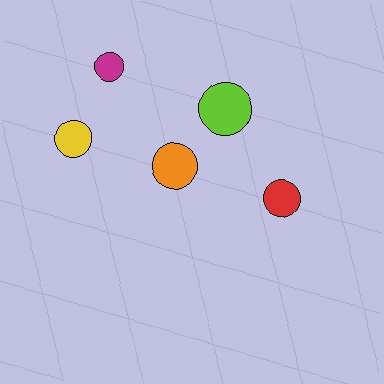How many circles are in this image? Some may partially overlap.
There are 5 circles.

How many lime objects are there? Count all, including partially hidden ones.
There is 1 lime object.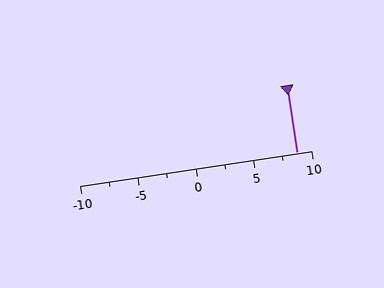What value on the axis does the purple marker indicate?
The marker indicates approximately 8.8.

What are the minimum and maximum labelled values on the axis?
The axis runs from -10 to 10.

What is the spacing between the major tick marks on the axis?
The major ticks are spaced 5 apart.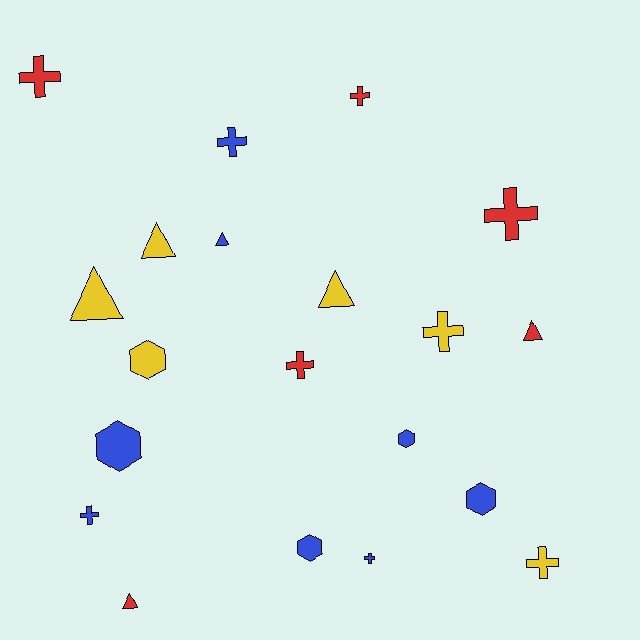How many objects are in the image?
There are 20 objects.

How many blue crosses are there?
There are 3 blue crosses.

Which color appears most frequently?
Blue, with 8 objects.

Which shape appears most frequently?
Cross, with 9 objects.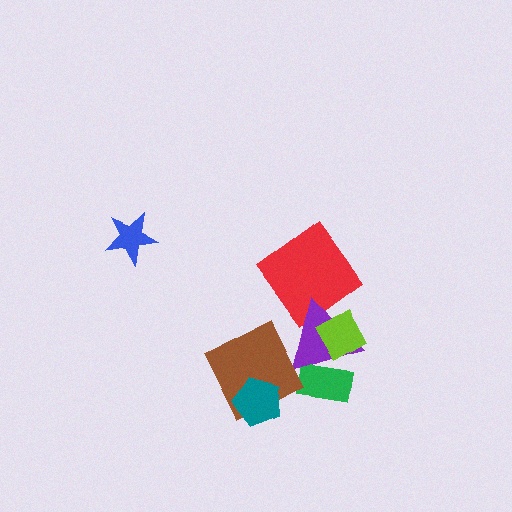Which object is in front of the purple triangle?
The lime diamond is in front of the purple triangle.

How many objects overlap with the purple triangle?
3 objects overlap with the purple triangle.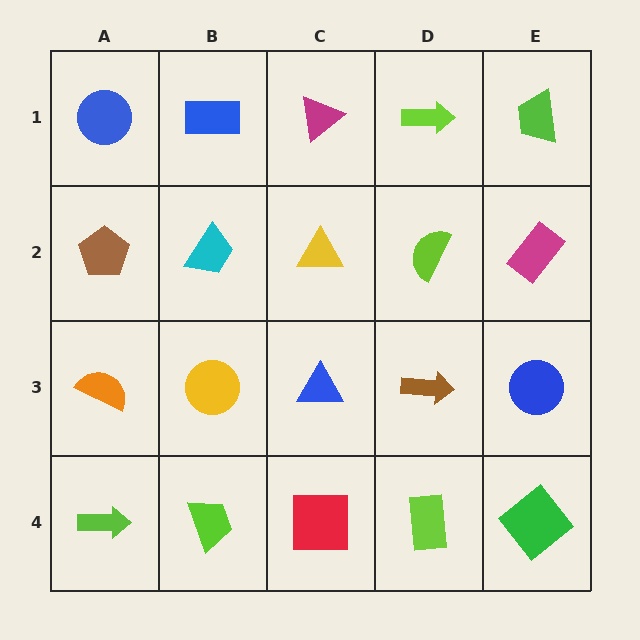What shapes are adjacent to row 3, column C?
A yellow triangle (row 2, column C), a red square (row 4, column C), a yellow circle (row 3, column B), a brown arrow (row 3, column D).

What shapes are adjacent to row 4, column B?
A yellow circle (row 3, column B), a lime arrow (row 4, column A), a red square (row 4, column C).